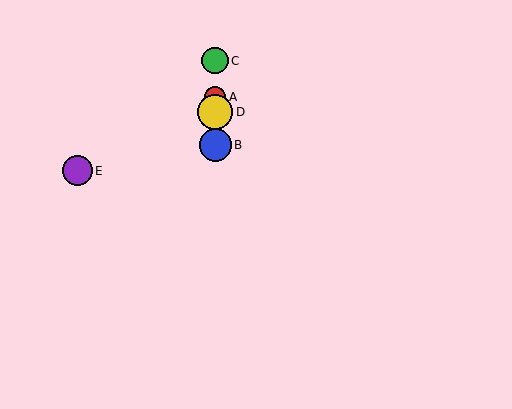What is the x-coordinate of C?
Object C is at x≈215.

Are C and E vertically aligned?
No, C is at x≈215 and E is at x≈77.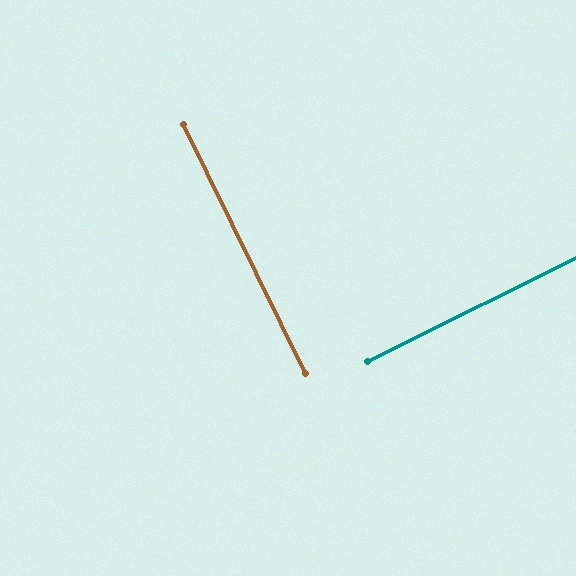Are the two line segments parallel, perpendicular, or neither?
Perpendicular — they meet at approximately 90°.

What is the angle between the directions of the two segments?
Approximately 90 degrees.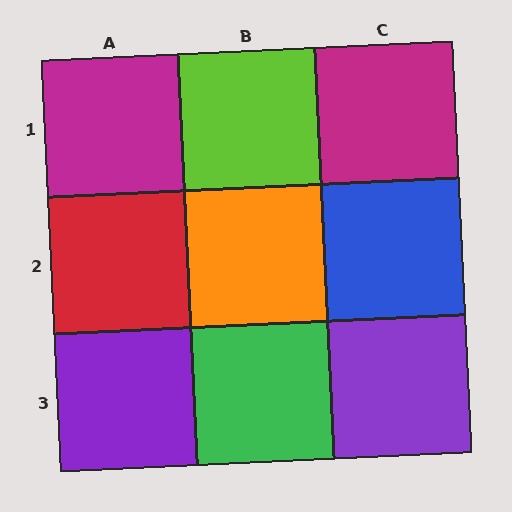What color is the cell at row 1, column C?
Magenta.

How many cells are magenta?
2 cells are magenta.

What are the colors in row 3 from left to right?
Purple, green, purple.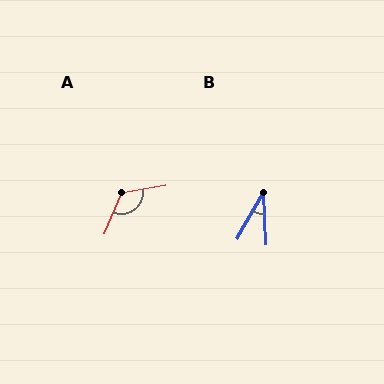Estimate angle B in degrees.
Approximately 32 degrees.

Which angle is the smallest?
B, at approximately 32 degrees.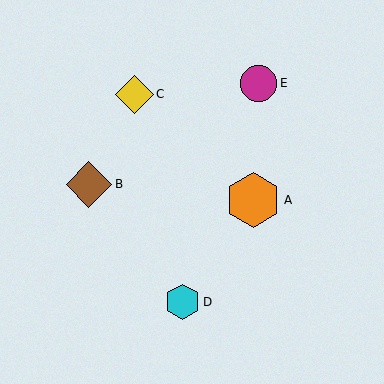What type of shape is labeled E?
Shape E is a magenta circle.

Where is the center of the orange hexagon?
The center of the orange hexagon is at (253, 200).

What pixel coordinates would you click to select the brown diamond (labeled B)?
Click at (89, 184) to select the brown diamond B.